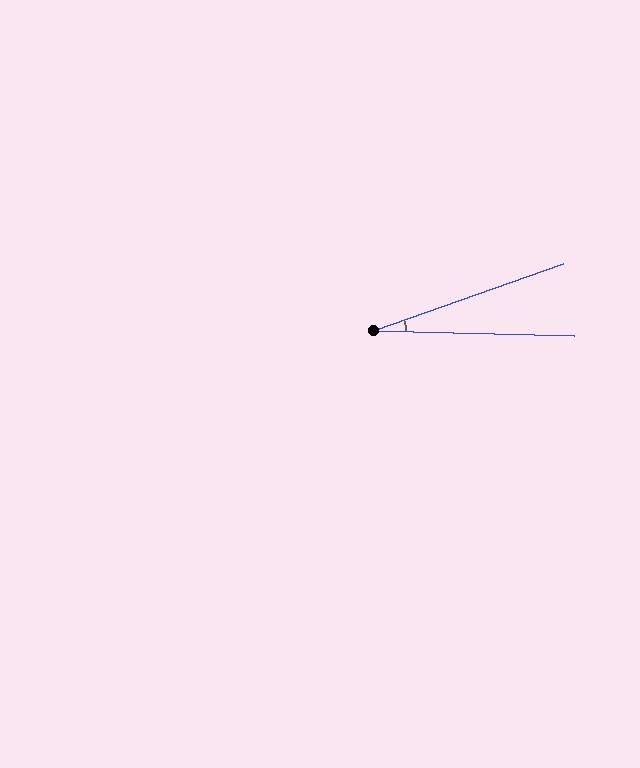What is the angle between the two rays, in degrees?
Approximately 21 degrees.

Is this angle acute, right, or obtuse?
It is acute.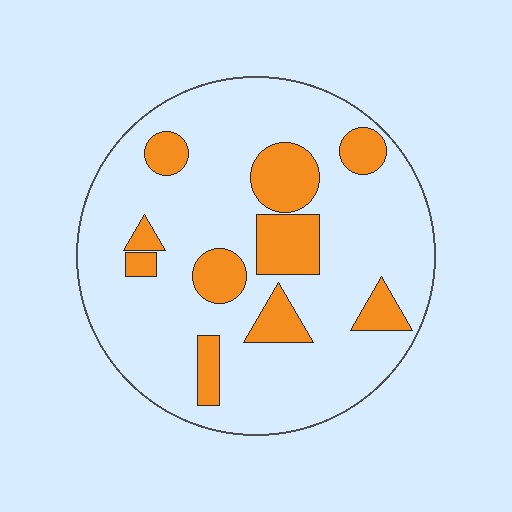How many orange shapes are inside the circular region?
10.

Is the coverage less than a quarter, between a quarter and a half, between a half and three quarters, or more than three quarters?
Less than a quarter.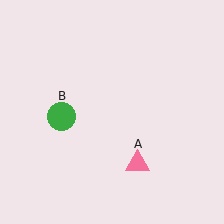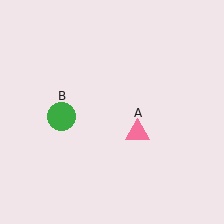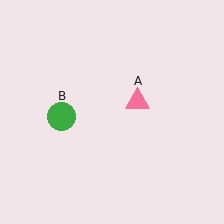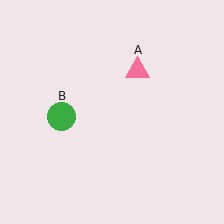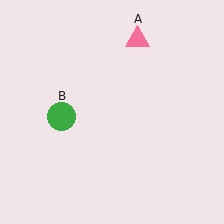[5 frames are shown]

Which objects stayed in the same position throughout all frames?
Green circle (object B) remained stationary.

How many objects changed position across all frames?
1 object changed position: pink triangle (object A).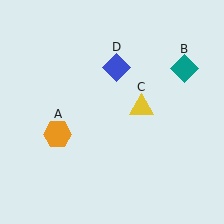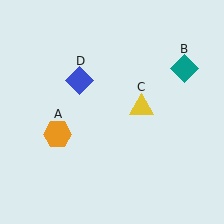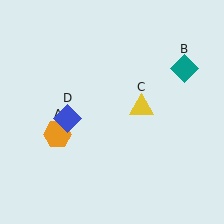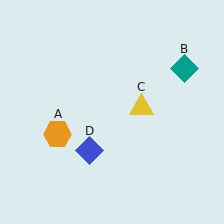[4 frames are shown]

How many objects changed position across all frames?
1 object changed position: blue diamond (object D).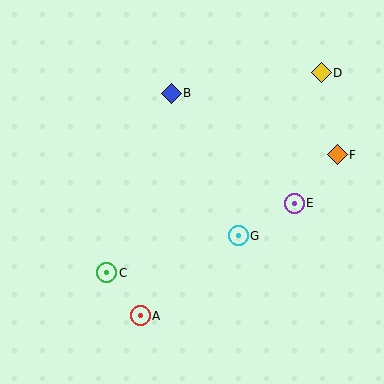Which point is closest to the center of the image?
Point G at (238, 236) is closest to the center.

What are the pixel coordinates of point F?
Point F is at (337, 155).